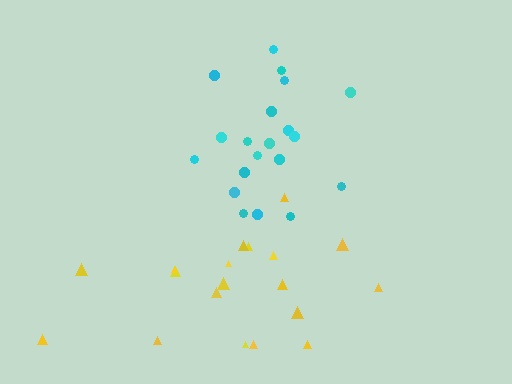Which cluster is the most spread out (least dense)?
Yellow.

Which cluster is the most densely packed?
Cyan.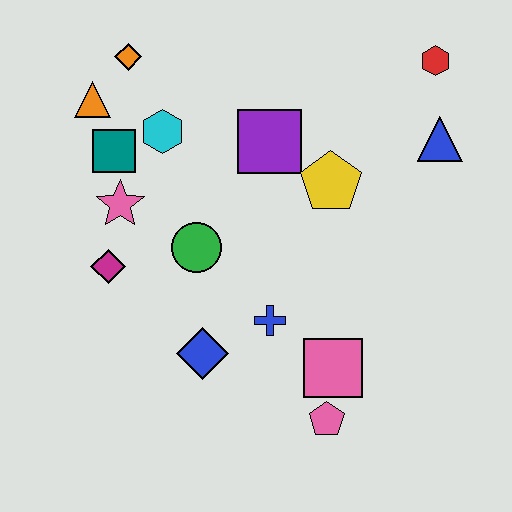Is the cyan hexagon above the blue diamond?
Yes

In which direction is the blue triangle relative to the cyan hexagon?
The blue triangle is to the right of the cyan hexagon.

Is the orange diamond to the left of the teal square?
No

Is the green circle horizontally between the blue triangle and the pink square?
No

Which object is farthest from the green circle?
The red hexagon is farthest from the green circle.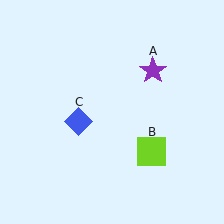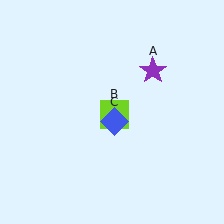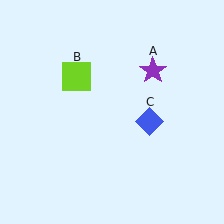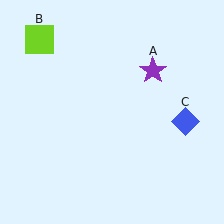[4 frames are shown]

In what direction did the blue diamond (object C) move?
The blue diamond (object C) moved right.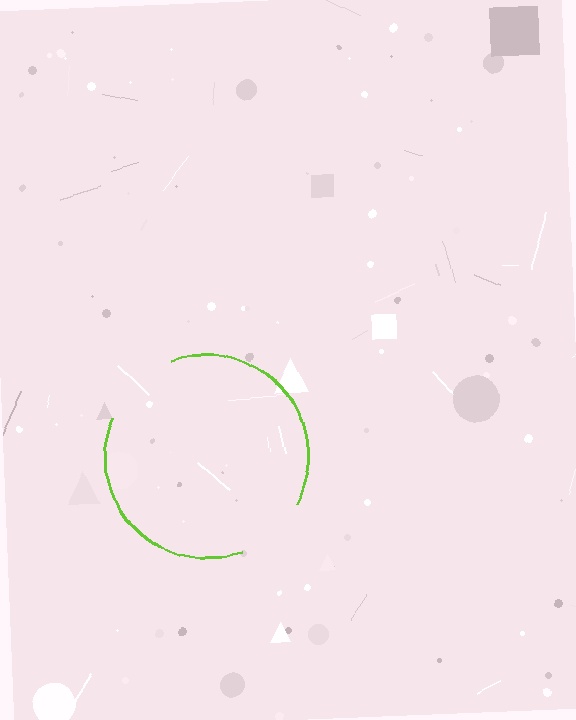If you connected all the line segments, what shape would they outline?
They would outline a circle.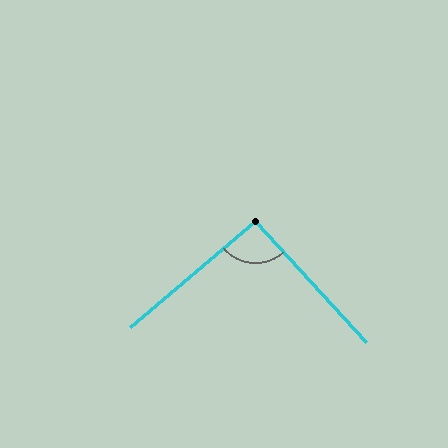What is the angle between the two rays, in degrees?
Approximately 93 degrees.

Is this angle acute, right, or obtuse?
It is approximately a right angle.